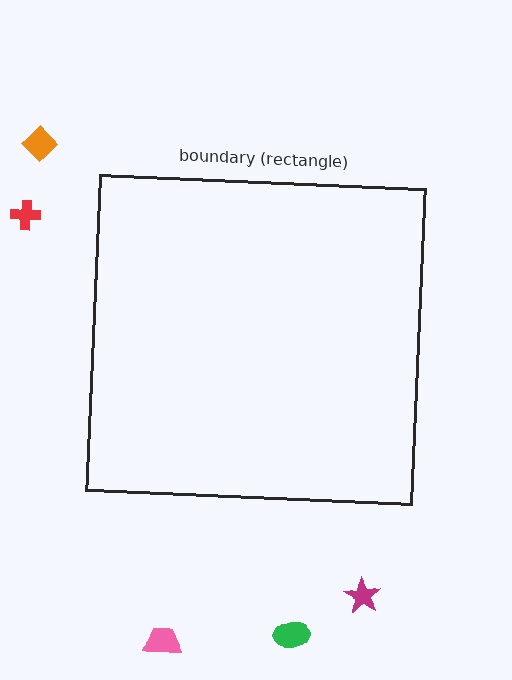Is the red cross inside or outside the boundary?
Outside.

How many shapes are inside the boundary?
0 inside, 5 outside.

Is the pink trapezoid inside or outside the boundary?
Outside.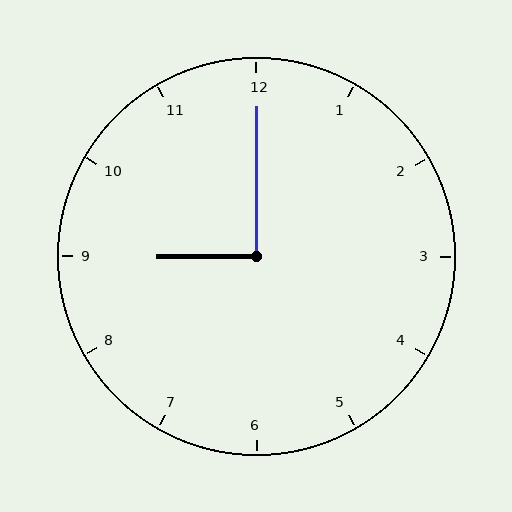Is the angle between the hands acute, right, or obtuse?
It is right.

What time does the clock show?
9:00.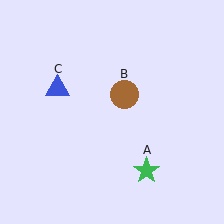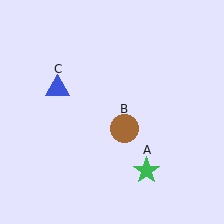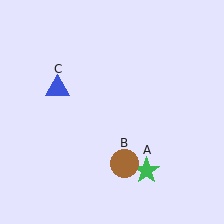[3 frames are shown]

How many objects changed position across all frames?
1 object changed position: brown circle (object B).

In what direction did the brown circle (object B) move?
The brown circle (object B) moved down.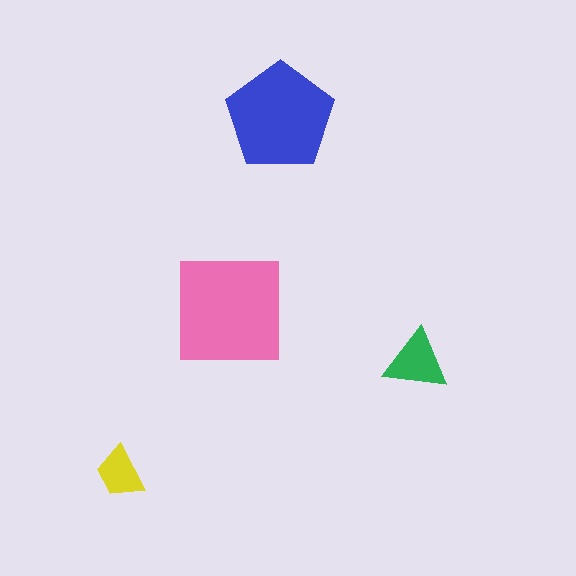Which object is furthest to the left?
The yellow trapezoid is leftmost.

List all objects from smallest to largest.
The yellow trapezoid, the green triangle, the blue pentagon, the pink square.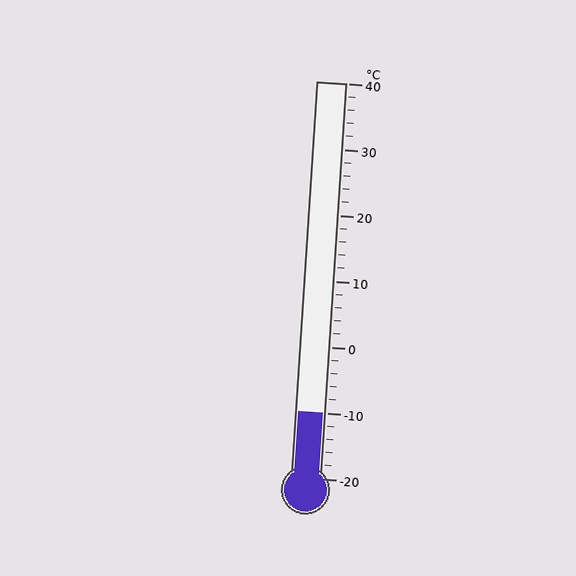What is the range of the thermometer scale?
The thermometer scale ranges from -20°C to 40°C.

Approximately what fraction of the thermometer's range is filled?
The thermometer is filled to approximately 15% of its range.